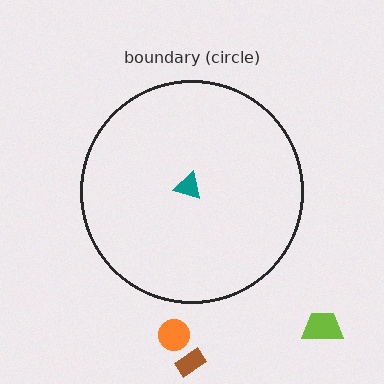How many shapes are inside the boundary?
1 inside, 3 outside.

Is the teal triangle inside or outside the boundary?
Inside.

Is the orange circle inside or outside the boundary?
Outside.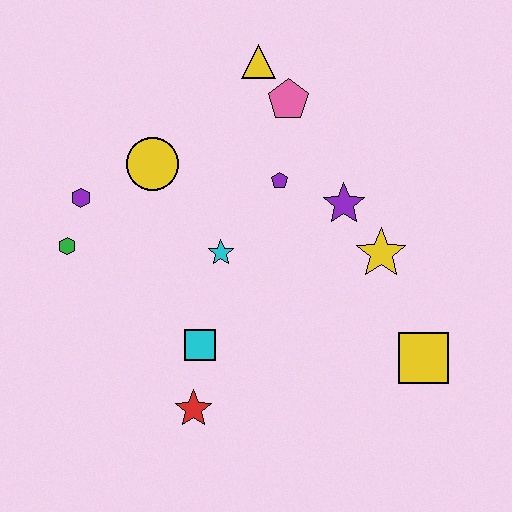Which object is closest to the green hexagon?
The purple hexagon is closest to the green hexagon.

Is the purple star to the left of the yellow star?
Yes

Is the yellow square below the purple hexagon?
Yes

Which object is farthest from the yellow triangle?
The red star is farthest from the yellow triangle.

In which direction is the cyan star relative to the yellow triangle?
The cyan star is below the yellow triangle.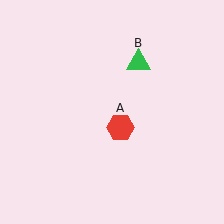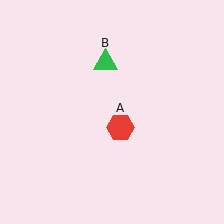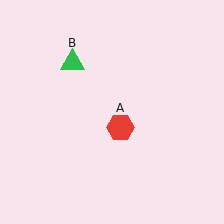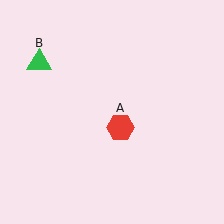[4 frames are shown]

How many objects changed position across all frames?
1 object changed position: green triangle (object B).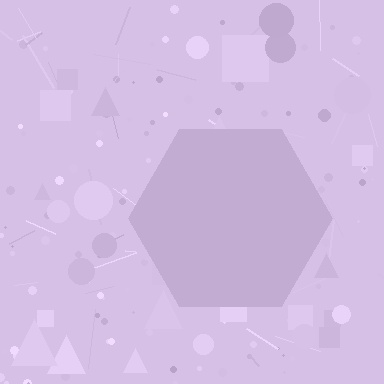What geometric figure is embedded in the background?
A hexagon is embedded in the background.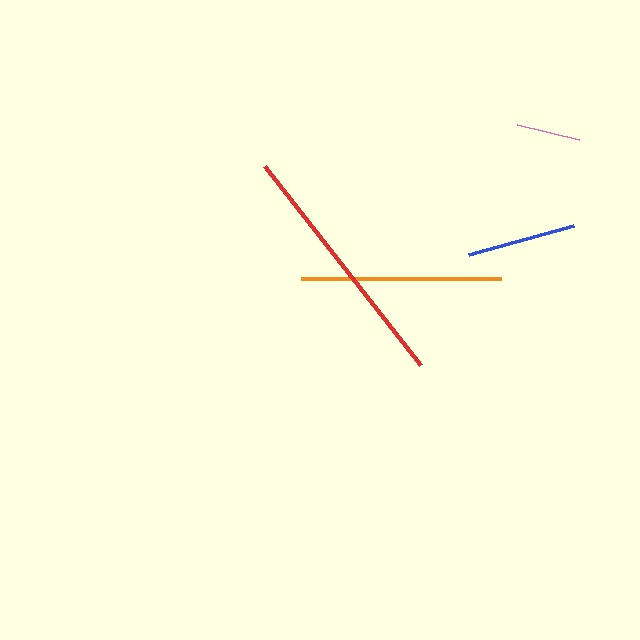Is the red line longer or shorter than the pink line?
The red line is longer than the pink line.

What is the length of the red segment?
The red segment is approximately 253 pixels long.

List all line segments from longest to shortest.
From longest to shortest: red, orange, blue, pink.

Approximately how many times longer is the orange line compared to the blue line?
The orange line is approximately 1.8 times the length of the blue line.